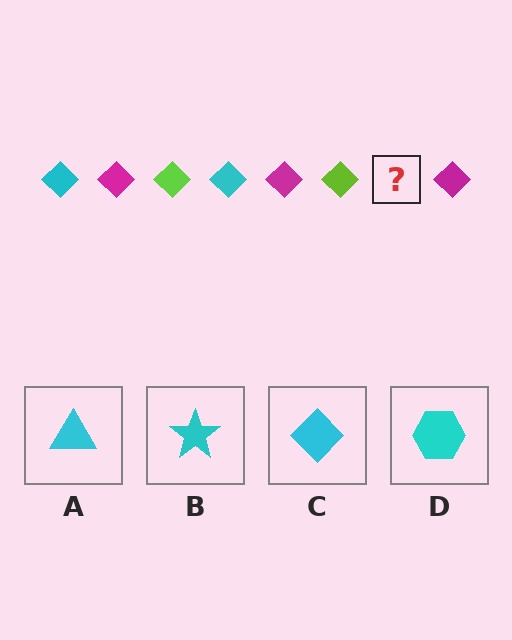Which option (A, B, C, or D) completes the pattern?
C.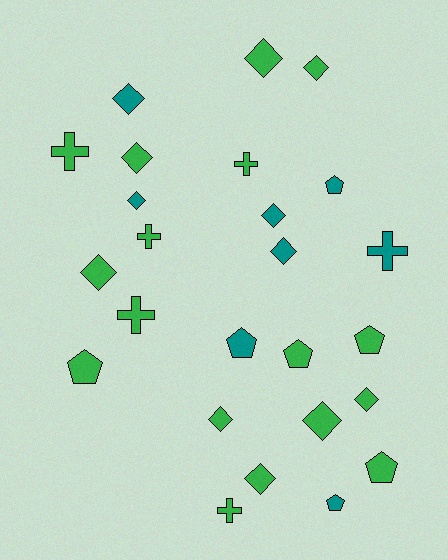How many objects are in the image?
There are 25 objects.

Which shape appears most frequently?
Diamond, with 12 objects.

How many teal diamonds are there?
There are 4 teal diamonds.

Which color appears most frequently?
Green, with 17 objects.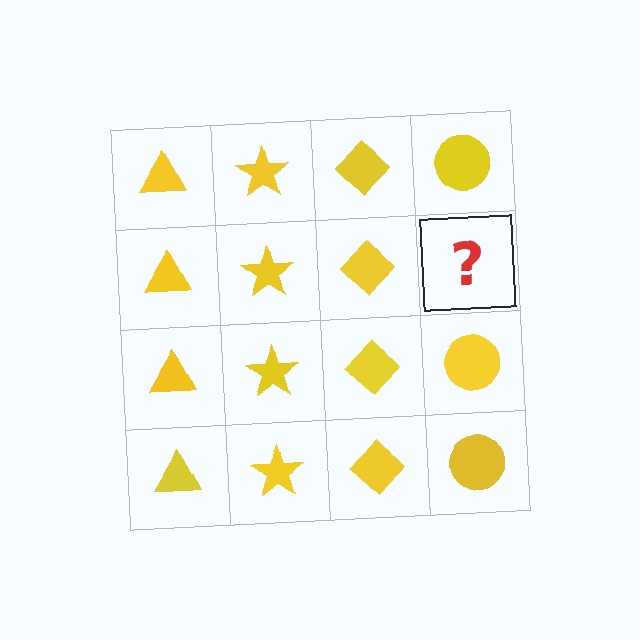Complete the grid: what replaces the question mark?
The question mark should be replaced with a yellow circle.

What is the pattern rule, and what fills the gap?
The rule is that each column has a consistent shape. The gap should be filled with a yellow circle.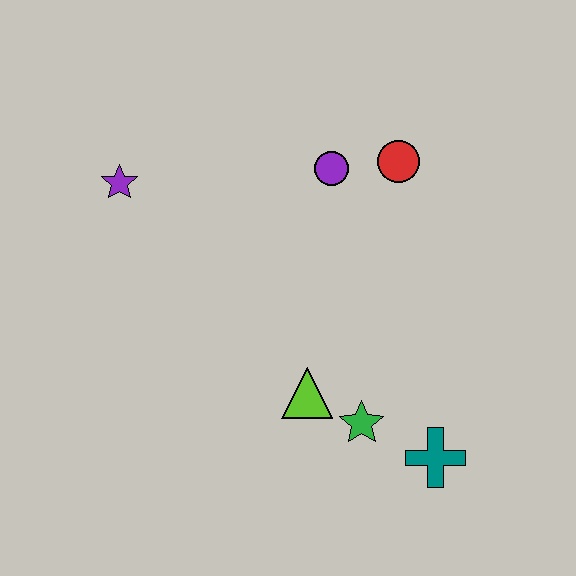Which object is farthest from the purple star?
The teal cross is farthest from the purple star.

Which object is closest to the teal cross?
The green star is closest to the teal cross.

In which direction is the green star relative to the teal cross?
The green star is to the left of the teal cross.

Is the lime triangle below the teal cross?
No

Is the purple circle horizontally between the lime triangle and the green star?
Yes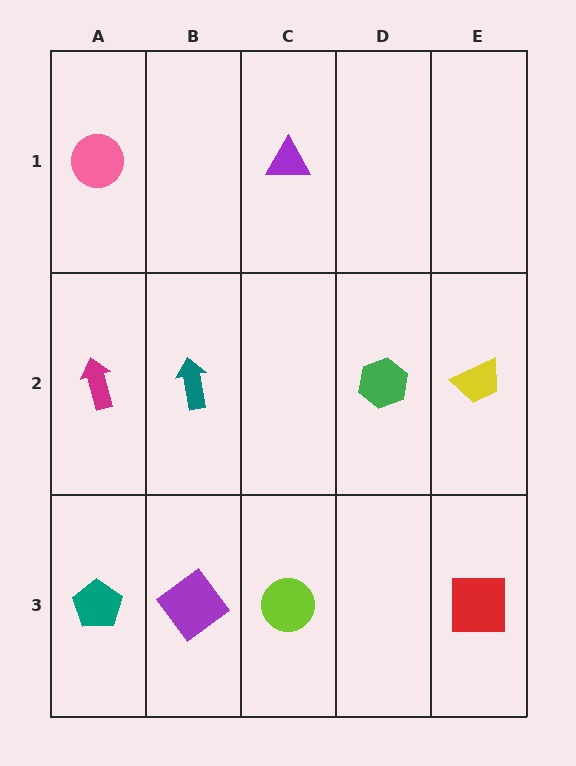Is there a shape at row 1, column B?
No, that cell is empty.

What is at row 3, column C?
A lime circle.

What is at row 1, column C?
A purple triangle.